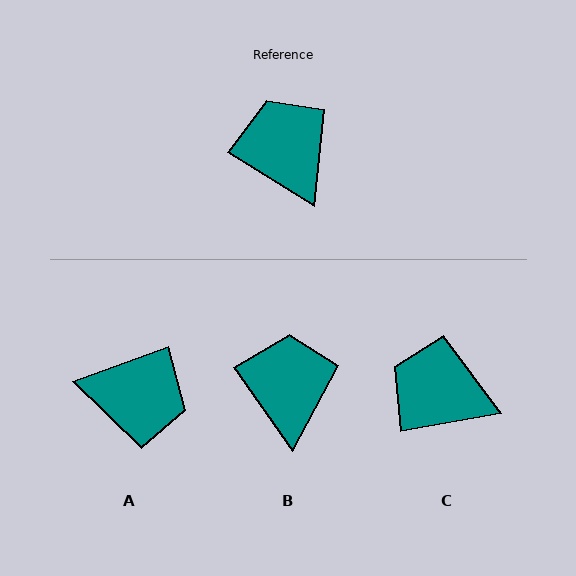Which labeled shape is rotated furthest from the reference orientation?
A, about 129 degrees away.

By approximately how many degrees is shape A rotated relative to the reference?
Approximately 129 degrees clockwise.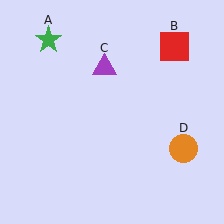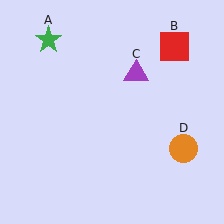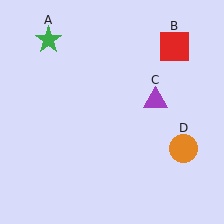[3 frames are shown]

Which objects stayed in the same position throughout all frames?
Green star (object A) and red square (object B) and orange circle (object D) remained stationary.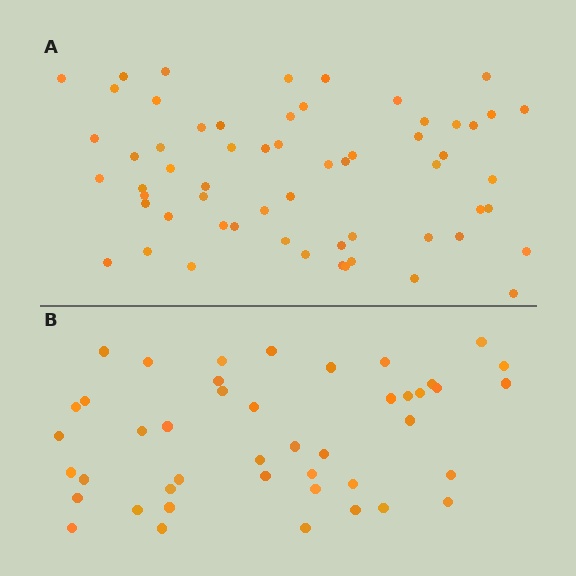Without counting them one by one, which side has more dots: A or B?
Region A (the top region) has more dots.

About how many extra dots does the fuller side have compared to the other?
Region A has approximately 15 more dots than region B.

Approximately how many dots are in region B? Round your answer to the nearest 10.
About 40 dots. (The exact count is 44, which rounds to 40.)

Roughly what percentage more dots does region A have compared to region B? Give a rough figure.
About 35% more.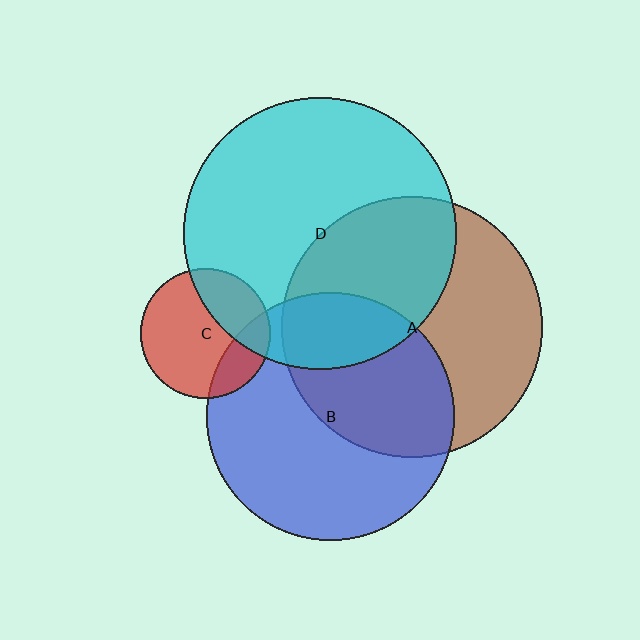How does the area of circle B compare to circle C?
Approximately 3.6 times.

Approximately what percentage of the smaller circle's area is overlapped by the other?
Approximately 30%.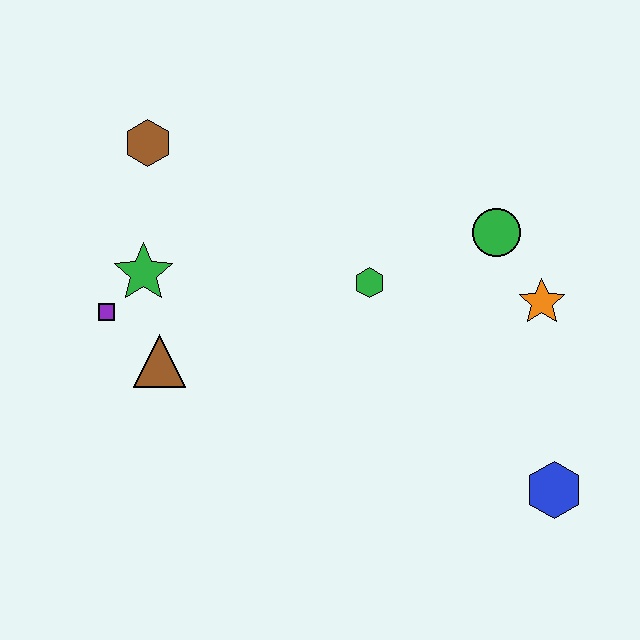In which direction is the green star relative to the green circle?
The green star is to the left of the green circle.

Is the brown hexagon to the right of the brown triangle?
No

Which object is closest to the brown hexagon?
The green star is closest to the brown hexagon.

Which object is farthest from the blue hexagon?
The brown hexagon is farthest from the blue hexagon.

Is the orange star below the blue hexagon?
No